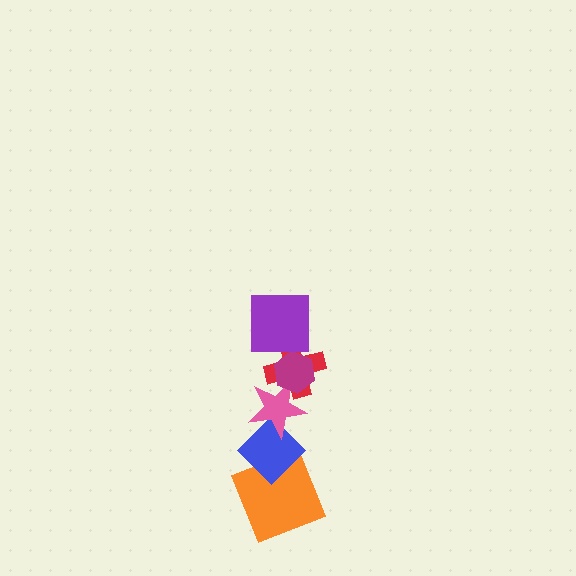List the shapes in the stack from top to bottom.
From top to bottom: the purple square, the magenta hexagon, the red cross, the pink star, the blue diamond, the orange square.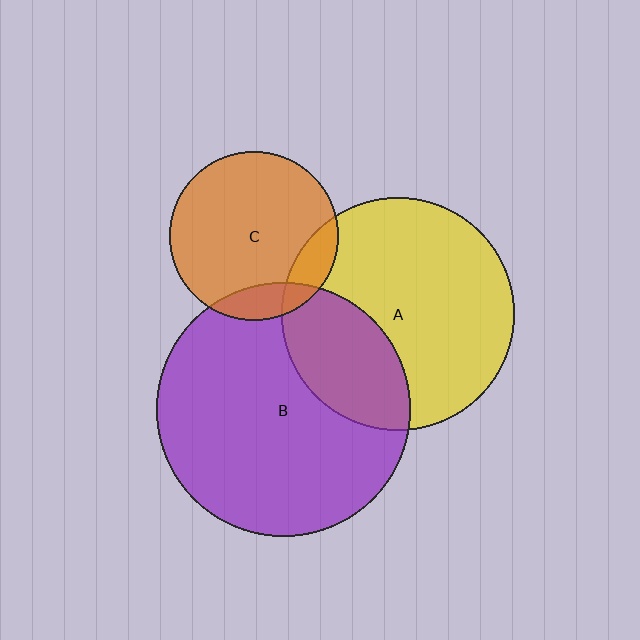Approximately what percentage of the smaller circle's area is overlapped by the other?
Approximately 10%.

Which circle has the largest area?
Circle B (purple).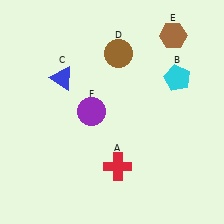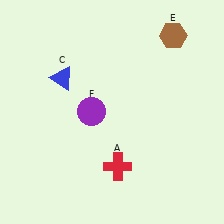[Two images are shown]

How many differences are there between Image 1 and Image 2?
There are 2 differences between the two images.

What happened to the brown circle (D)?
The brown circle (D) was removed in Image 2. It was in the top-right area of Image 1.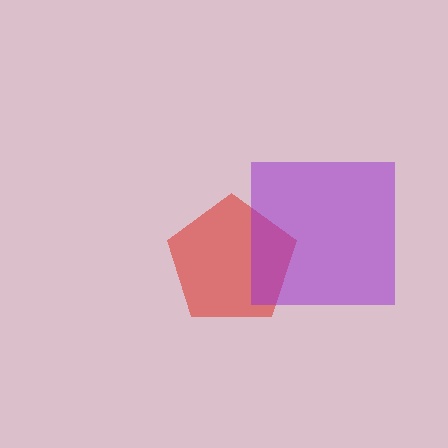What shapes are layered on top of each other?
The layered shapes are: a red pentagon, a purple square.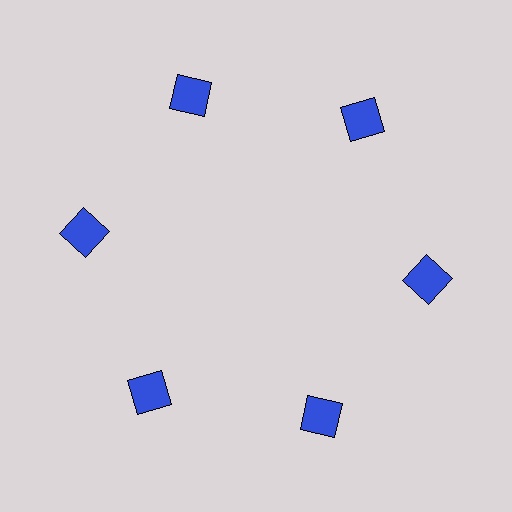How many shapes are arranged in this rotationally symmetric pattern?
There are 6 shapes, arranged in 6 groups of 1.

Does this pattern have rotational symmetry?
Yes, this pattern has 6-fold rotational symmetry. It looks the same after rotating 60 degrees around the center.